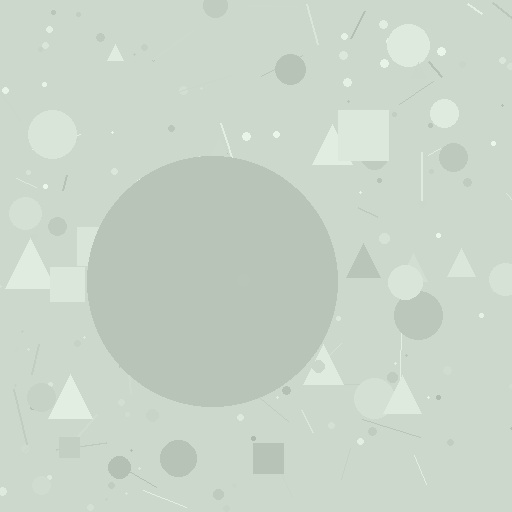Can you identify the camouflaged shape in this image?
The camouflaged shape is a circle.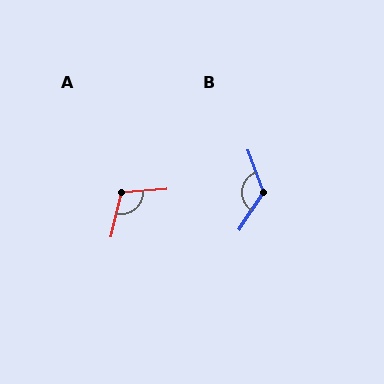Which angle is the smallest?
A, at approximately 108 degrees.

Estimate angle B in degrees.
Approximately 126 degrees.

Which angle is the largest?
B, at approximately 126 degrees.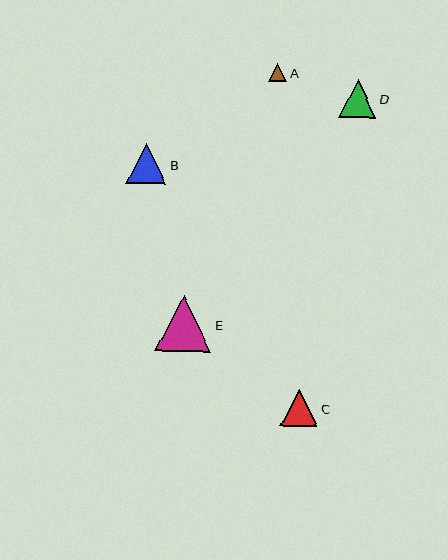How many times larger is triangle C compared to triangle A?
Triangle C is approximately 2.0 times the size of triangle A.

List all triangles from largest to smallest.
From largest to smallest: E, B, D, C, A.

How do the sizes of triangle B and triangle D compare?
Triangle B and triangle D are approximately the same size.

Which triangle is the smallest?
Triangle A is the smallest with a size of approximately 18 pixels.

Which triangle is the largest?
Triangle E is the largest with a size of approximately 57 pixels.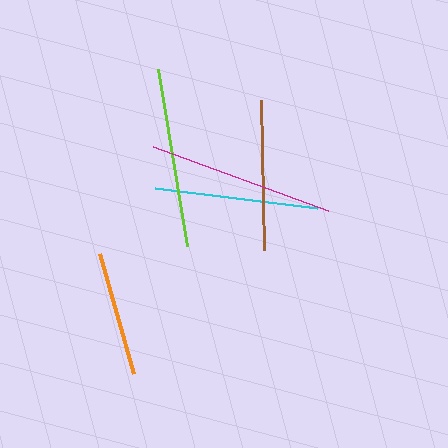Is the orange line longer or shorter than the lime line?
The lime line is longer than the orange line.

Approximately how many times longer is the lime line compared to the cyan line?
The lime line is approximately 1.1 times the length of the cyan line.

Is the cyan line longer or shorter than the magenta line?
The magenta line is longer than the cyan line.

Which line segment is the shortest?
The orange line is the shortest at approximately 125 pixels.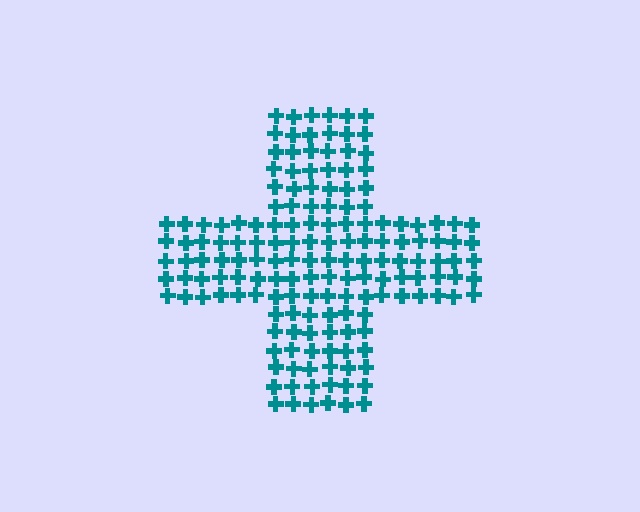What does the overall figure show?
The overall figure shows a cross.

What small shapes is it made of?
It is made of small crosses.